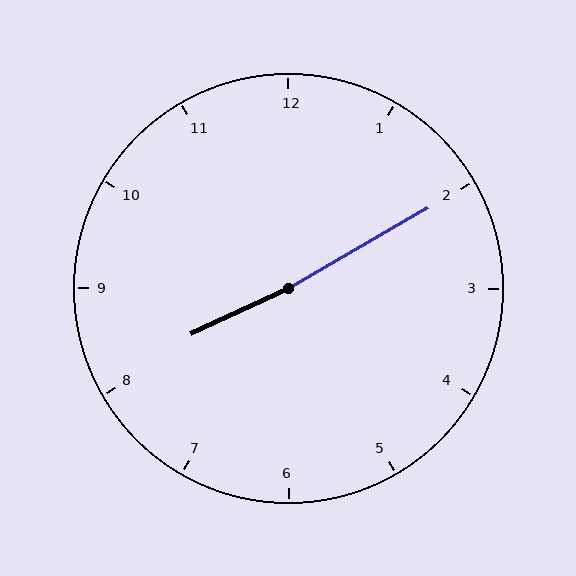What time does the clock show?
8:10.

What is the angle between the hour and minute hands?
Approximately 175 degrees.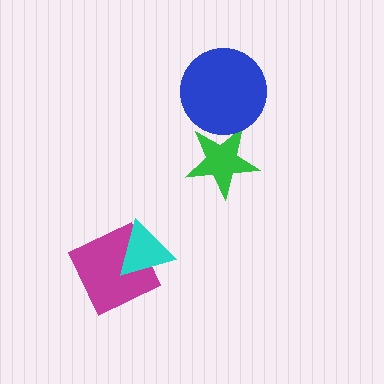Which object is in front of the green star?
The blue circle is in front of the green star.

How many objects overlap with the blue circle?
1 object overlaps with the blue circle.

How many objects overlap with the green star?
1 object overlaps with the green star.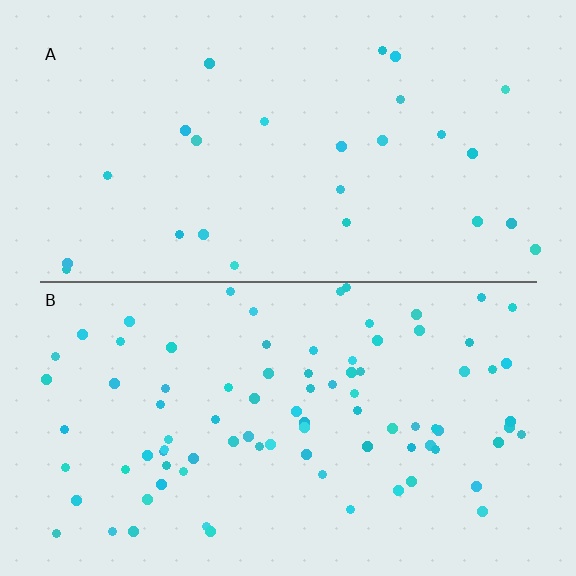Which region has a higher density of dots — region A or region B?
B (the bottom).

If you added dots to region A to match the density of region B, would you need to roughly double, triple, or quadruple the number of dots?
Approximately triple.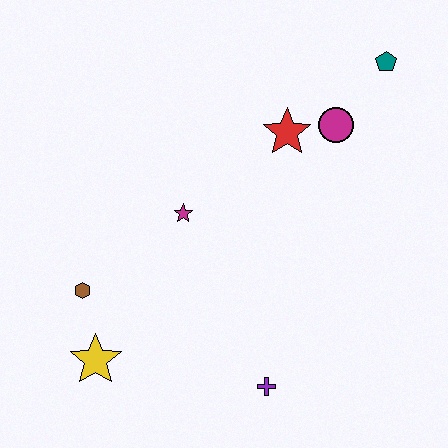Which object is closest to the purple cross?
The yellow star is closest to the purple cross.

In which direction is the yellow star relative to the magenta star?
The yellow star is below the magenta star.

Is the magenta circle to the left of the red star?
No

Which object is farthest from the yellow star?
The teal pentagon is farthest from the yellow star.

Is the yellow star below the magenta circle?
Yes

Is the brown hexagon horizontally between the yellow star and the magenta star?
No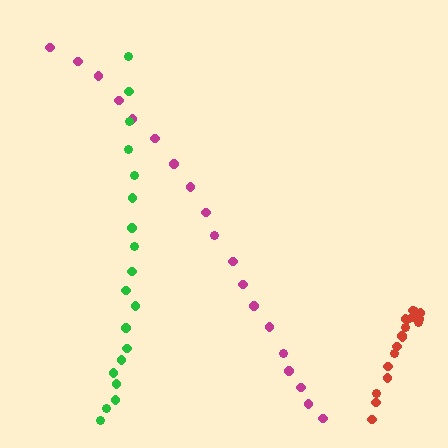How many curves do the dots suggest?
There are 3 distinct paths.